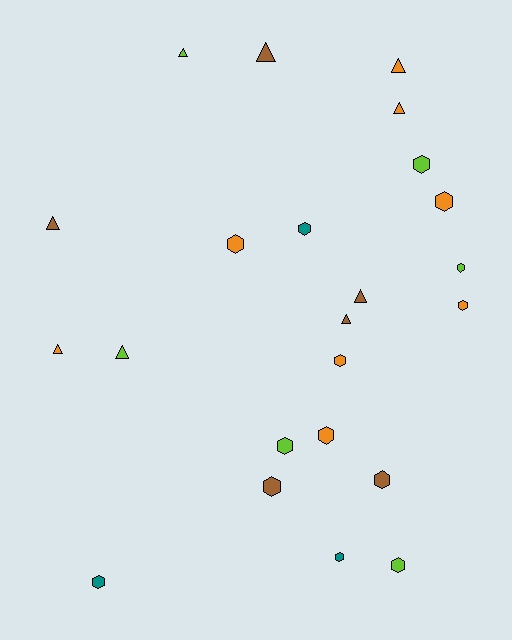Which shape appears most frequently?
Hexagon, with 14 objects.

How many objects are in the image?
There are 23 objects.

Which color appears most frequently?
Orange, with 8 objects.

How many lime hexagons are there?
There are 4 lime hexagons.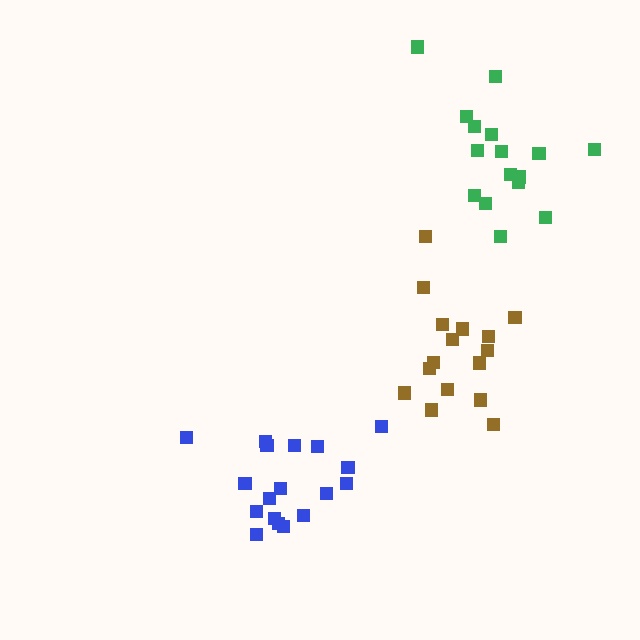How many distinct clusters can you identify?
There are 3 distinct clusters.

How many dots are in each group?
Group 1: 18 dots, Group 2: 16 dots, Group 3: 16 dots (50 total).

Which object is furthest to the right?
The green cluster is rightmost.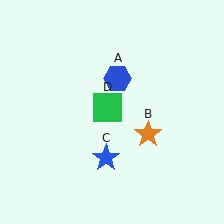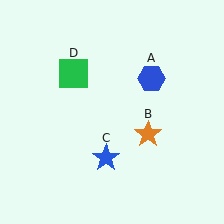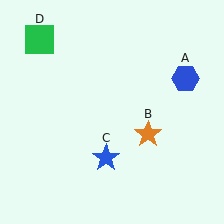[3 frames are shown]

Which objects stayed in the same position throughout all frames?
Orange star (object B) and blue star (object C) remained stationary.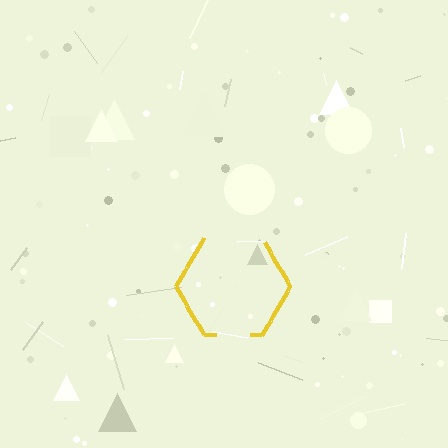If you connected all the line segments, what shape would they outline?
They would outline a hexagon.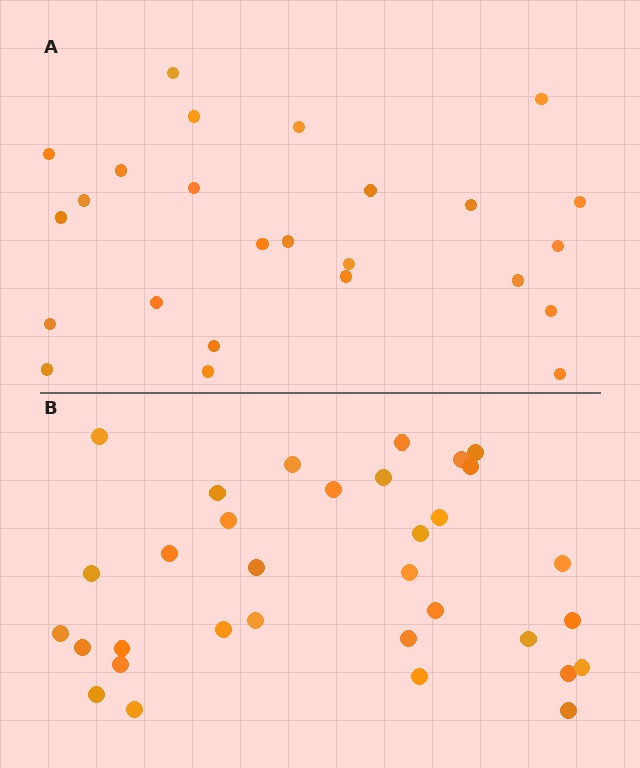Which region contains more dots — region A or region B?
Region B (the bottom region) has more dots.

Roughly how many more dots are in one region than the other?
Region B has roughly 8 or so more dots than region A.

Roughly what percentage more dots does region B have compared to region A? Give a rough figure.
About 30% more.